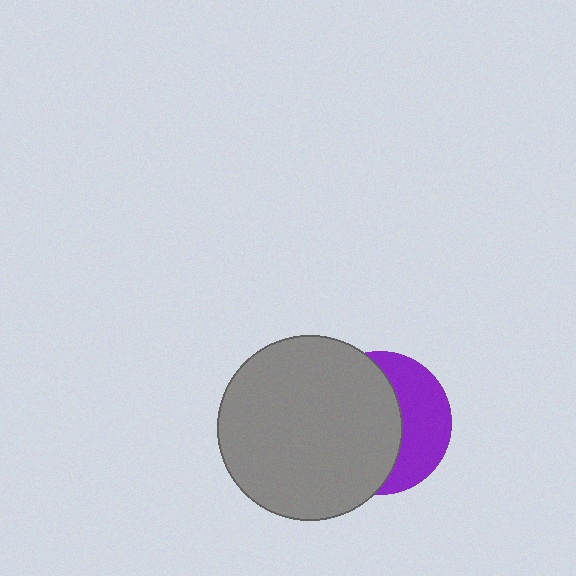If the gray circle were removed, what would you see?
You would see the complete purple circle.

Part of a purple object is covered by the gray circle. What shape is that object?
It is a circle.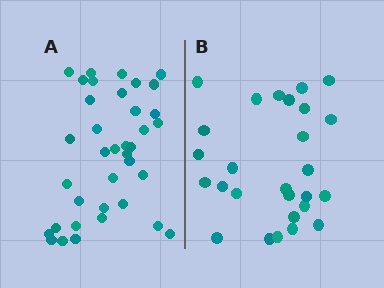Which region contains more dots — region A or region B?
Region A (the left region) has more dots.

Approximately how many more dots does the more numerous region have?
Region A has roughly 10 or so more dots than region B.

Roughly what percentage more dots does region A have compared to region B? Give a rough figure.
About 35% more.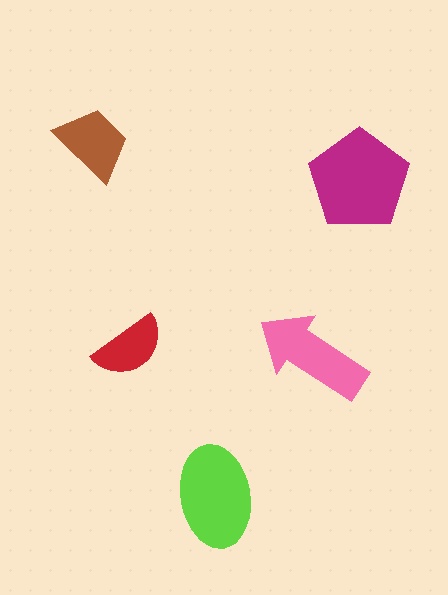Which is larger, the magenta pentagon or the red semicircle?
The magenta pentagon.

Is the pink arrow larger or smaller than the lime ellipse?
Smaller.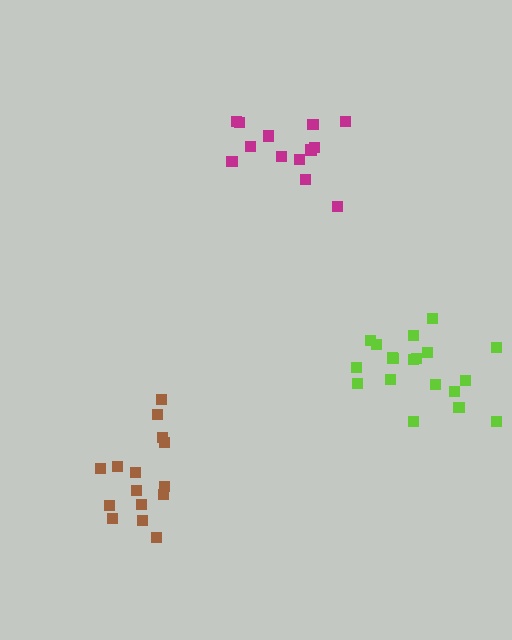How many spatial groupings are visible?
There are 3 spatial groupings.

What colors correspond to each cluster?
The clusters are colored: lime, magenta, brown.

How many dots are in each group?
Group 1: 19 dots, Group 2: 14 dots, Group 3: 15 dots (48 total).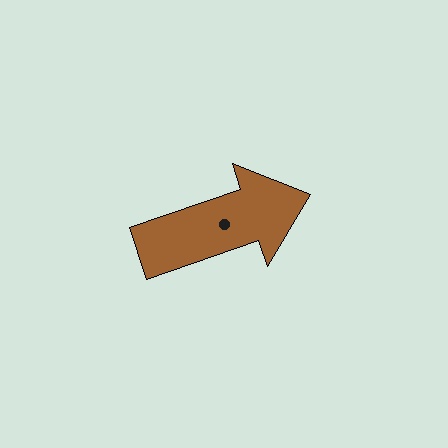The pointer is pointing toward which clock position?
Roughly 2 o'clock.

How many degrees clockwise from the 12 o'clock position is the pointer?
Approximately 71 degrees.